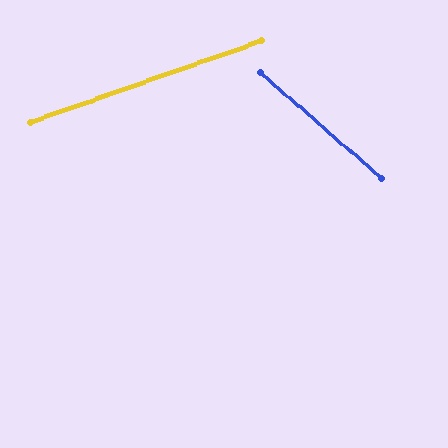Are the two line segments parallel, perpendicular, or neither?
Neither parallel nor perpendicular — they differ by about 60°.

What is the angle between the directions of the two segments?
Approximately 60 degrees.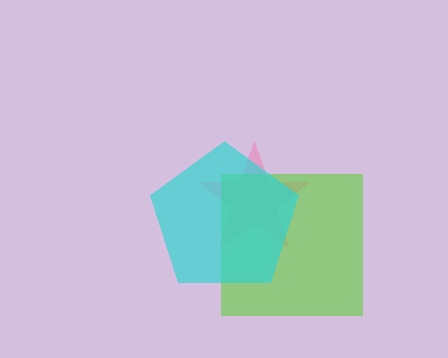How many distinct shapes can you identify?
There are 3 distinct shapes: a pink star, a lime square, a cyan pentagon.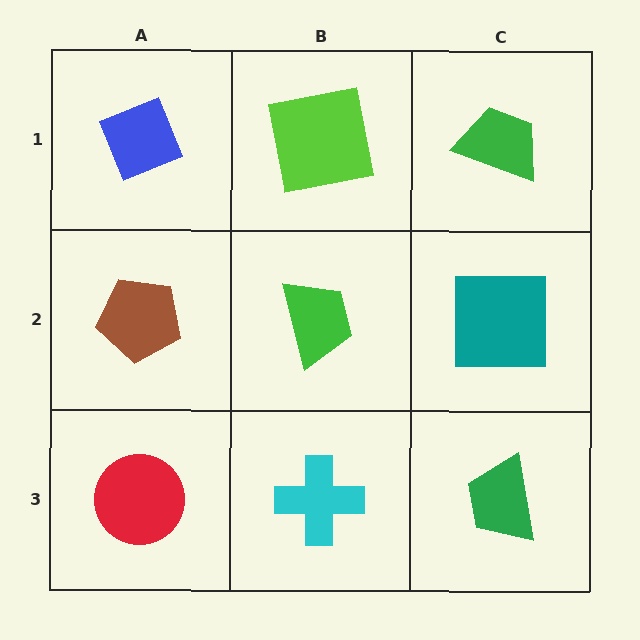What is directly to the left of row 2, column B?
A brown pentagon.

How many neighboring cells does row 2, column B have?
4.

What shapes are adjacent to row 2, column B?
A lime square (row 1, column B), a cyan cross (row 3, column B), a brown pentagon (row 2, column A), a teal square (row 2, column C).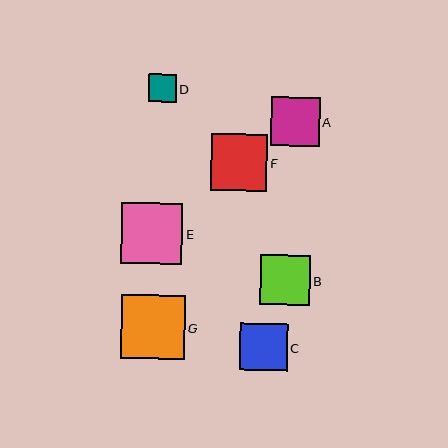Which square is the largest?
Square G is the largest with a size of approximately 64 pixels.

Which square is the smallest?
Square D is the smallest with a size of approximately 28 pixels.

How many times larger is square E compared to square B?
Square E is approximately 1.2 times the size of square B.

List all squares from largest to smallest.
From largest to smallest: G, E, F, B, A, C, D.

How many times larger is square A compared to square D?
Square A is approximately 1.8 times the size of square D.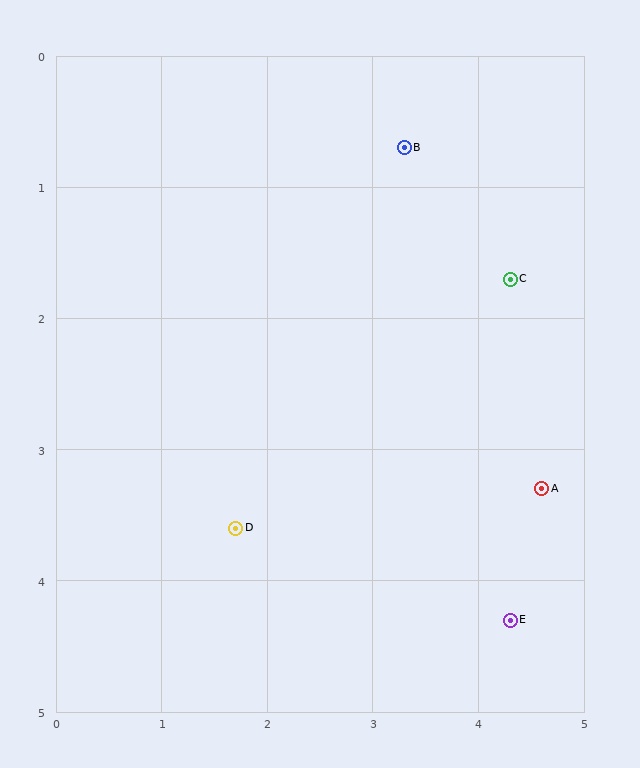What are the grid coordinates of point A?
Point A is at approximately (4.6, 3.3).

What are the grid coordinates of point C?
Point C is at approximately (4.3, 1.7).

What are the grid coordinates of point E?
Point E is at approximately (4.3, 4.3).